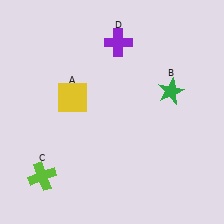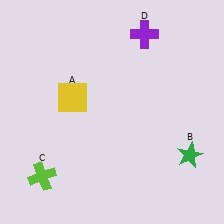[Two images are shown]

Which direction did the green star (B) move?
The green star (B) moved down.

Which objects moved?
The objects that moved are: the green star (B), the purple cross (D).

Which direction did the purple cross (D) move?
The purple cross (D) moved right.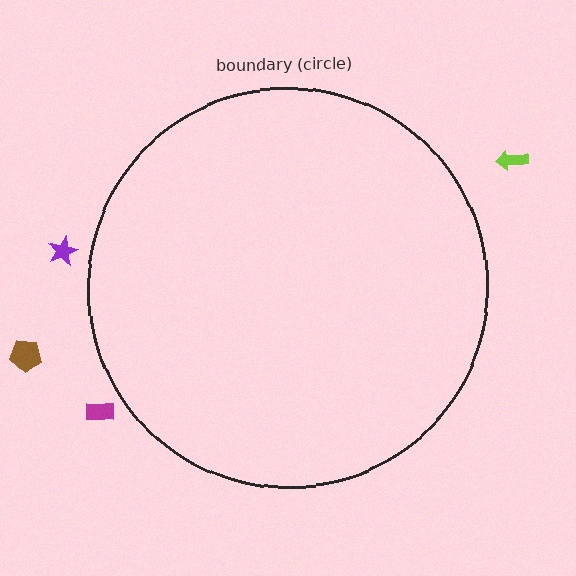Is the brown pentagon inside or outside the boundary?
Outside.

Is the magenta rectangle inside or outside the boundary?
Outside.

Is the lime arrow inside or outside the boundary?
Outside.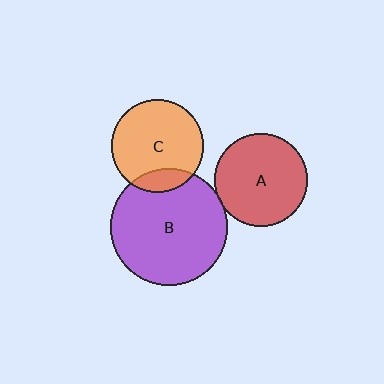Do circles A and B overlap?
Yes.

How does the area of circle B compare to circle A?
Approximately 1.6 times.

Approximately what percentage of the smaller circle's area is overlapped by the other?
Approximately 5%.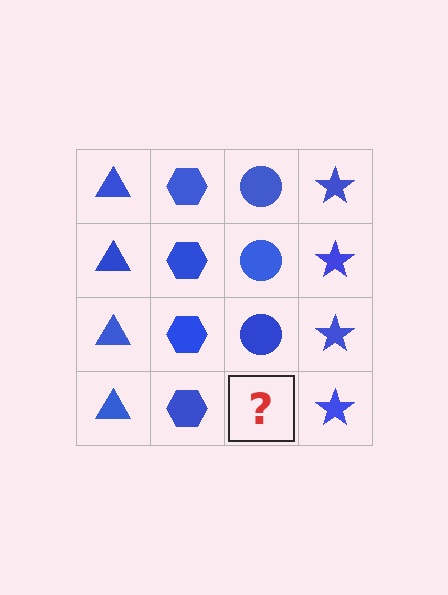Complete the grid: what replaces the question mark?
The question mark should be replaced with a blue circle.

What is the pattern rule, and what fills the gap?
The rule is that each column has a consistent shape. The gap should be filled with a blue circle.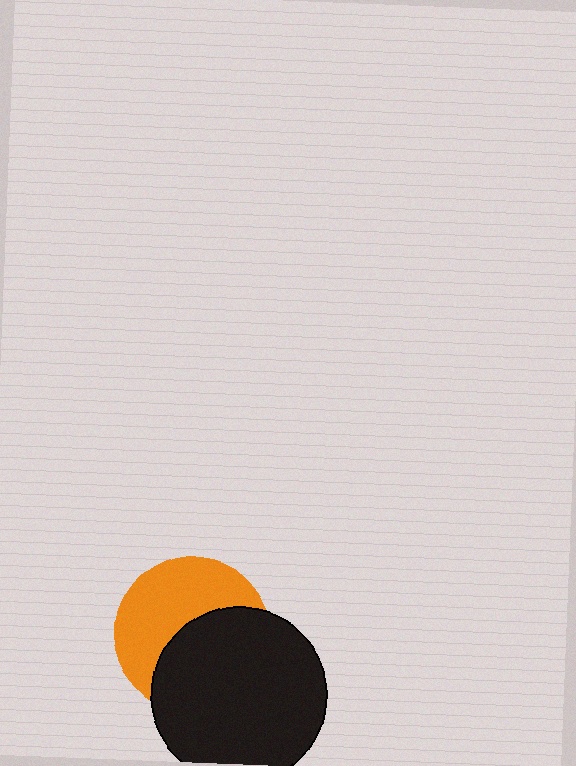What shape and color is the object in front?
The object in front is a black circle.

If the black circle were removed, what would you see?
You would see the complete orange circle.